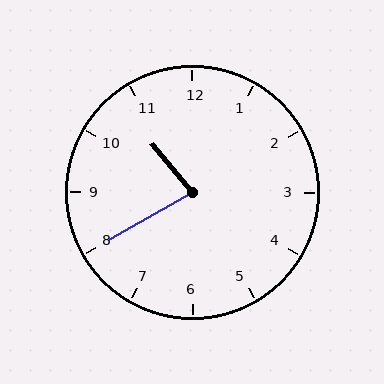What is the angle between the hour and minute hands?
Approximately 80 degrees.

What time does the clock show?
10:40.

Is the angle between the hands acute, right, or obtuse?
It is acute.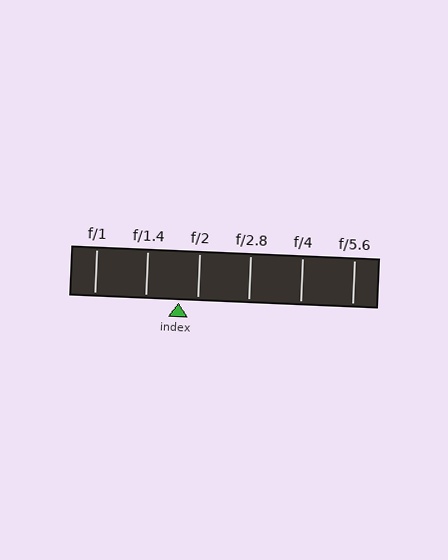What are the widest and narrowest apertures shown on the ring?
The widest aperture shown is f/1 and the narrowest is f/5.6.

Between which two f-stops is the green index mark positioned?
The index mark is between f/1.4 and f/2.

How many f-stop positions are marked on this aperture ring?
There are 6 f-stop positions marked.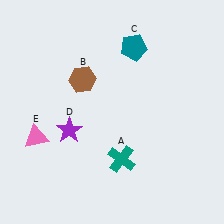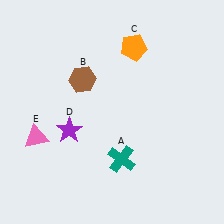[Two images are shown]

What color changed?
The pentagon (C) changed from teal in Image 1 to orange in Image 2.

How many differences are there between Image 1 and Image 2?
There is 1 difference between the two images.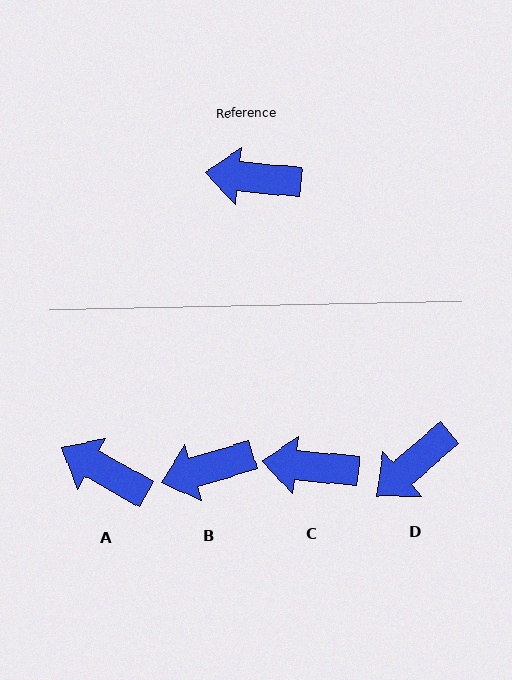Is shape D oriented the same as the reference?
No, it is off by about 47 degrees.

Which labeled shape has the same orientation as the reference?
C.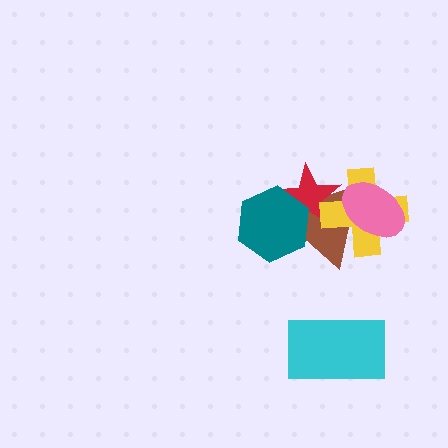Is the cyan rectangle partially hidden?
No, no other shape covers it.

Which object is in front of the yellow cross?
The pink ellipse is in front of the yellow cross.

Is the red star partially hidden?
Yes, it is partially covered by another shape.